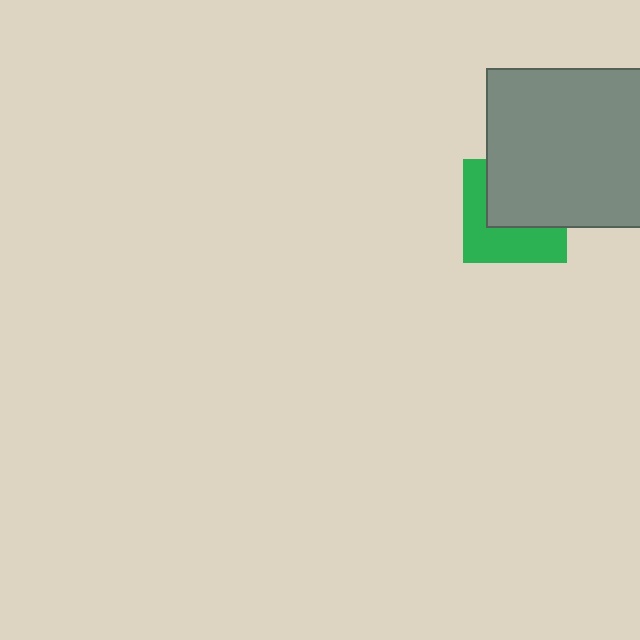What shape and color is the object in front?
The object in front is a gray rectangle.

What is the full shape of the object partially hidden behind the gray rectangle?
The partially hidden object is a green square.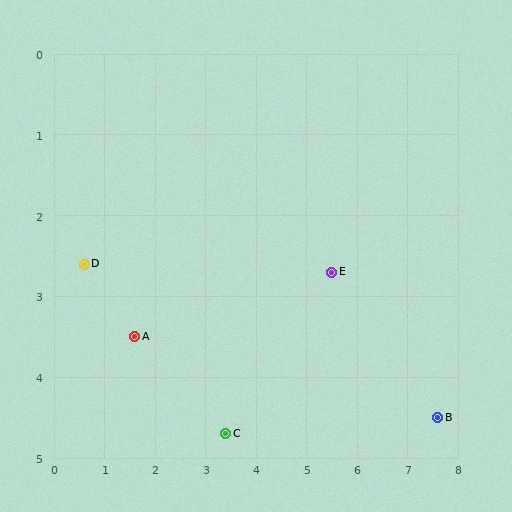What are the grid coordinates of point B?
Point B is at approximately (7.6, 4.5).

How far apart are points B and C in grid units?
Points B and C are about 4.2 grid units apart.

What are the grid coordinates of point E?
Point E is at approximately (5.5, 2.7).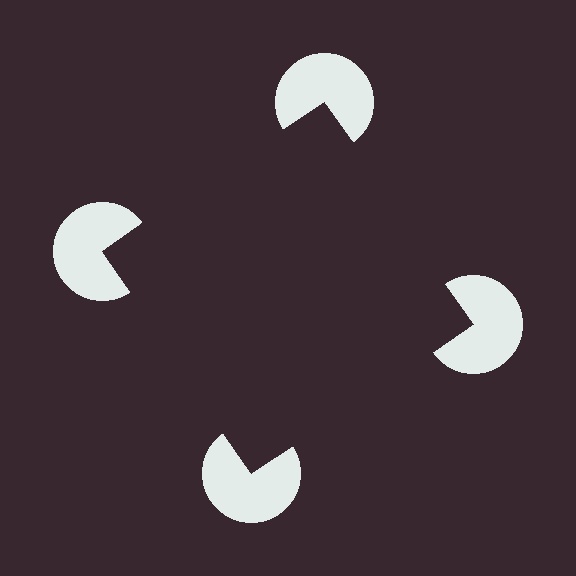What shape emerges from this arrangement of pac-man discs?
An illusory square — its edges are inferred from the aligned wedge cuts in the pac-man discs, not physically drawn.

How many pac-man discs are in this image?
There are 4 — one at each vertex of the illusory square.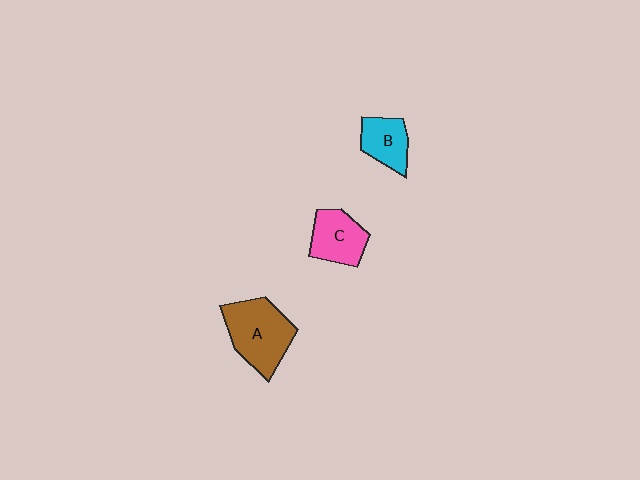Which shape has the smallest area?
Shape B (cyan).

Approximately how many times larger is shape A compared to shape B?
Approximately 1.8 times.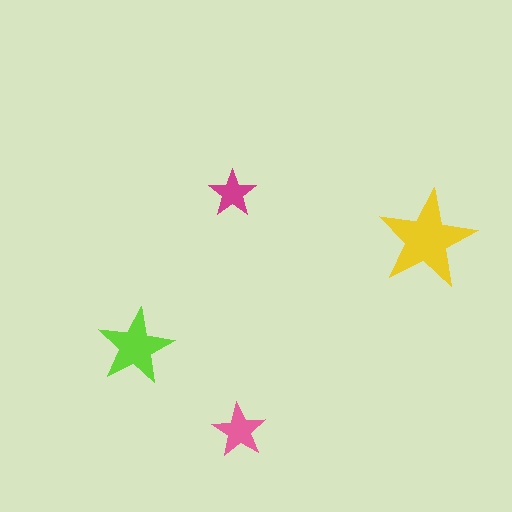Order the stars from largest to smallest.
the yellow one, the lime one, the pink one, the magenta one.